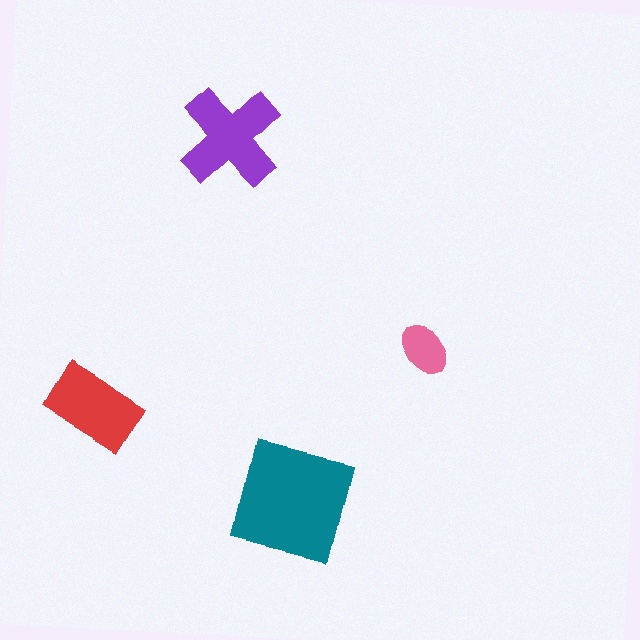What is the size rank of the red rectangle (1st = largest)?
3rd.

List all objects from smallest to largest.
The pink ellipse, the red rectangle, the purple cross, the teal square.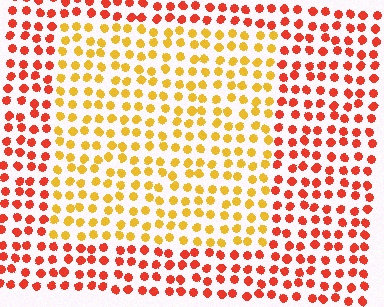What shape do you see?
I see a rectangle.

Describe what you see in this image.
The image is filled with small red elements in a uniform arrangement. A rectangle-shaped region is visible where the elements are tinted to a slightly different hue, forming a subtle color boundary.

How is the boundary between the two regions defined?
The boundary is defined purely by a slight shift in hue (about 41 degrees). Spacing, size, and orientation are identical on both sides.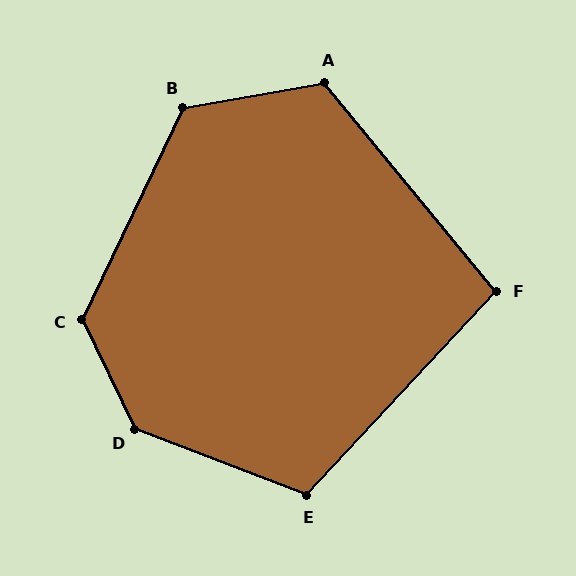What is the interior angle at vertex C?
Approximately 129 degrees (obtuse).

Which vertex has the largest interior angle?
D, at approximately 137 degrees.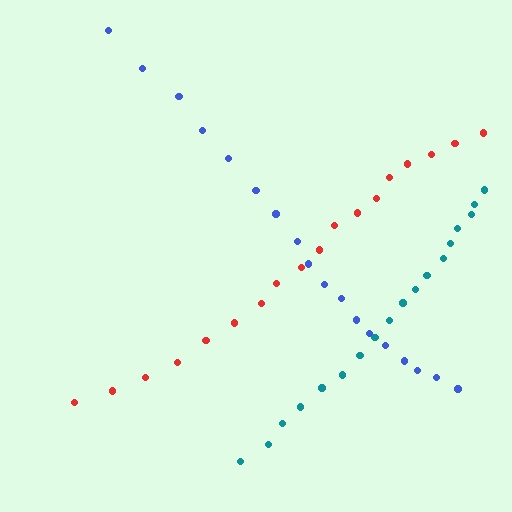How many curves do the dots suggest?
There are 3 distinct paths.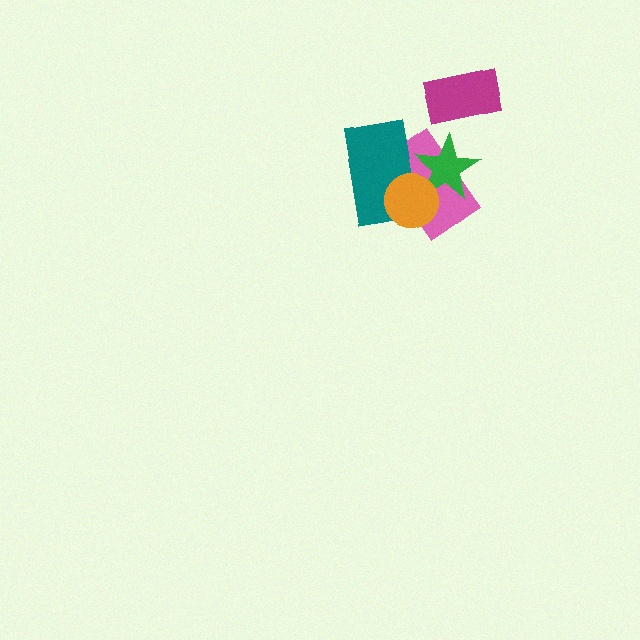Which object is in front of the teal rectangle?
The orange circle is in front of the teal rectangle.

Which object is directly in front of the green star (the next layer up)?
The teal rectangle is directly in front of the green star.